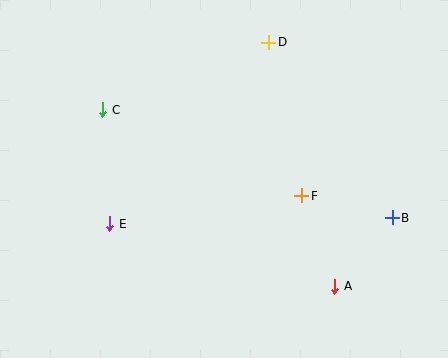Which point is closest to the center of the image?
Point F at (302, 196) is closest to the center.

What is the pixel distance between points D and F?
The distance between D and F is 157 pixels.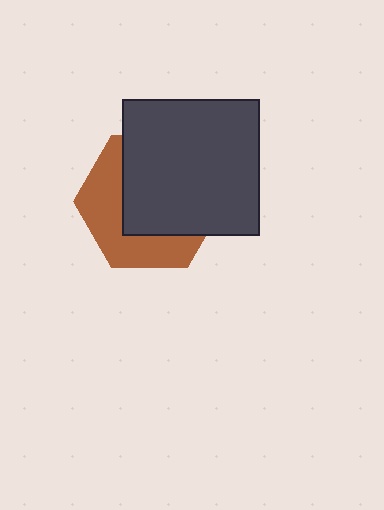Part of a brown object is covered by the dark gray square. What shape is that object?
It is a hexagon.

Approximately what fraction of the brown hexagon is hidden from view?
Roughly 58% of the brown hexagon is hidden behind the dark gray square.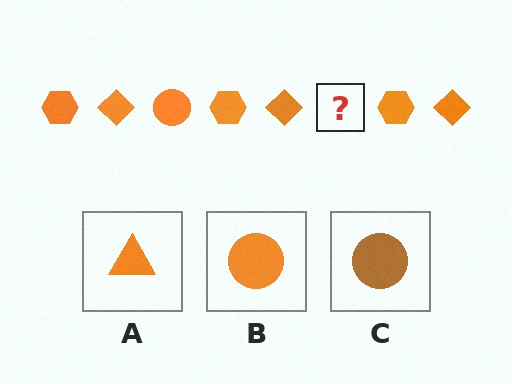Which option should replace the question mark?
Option B.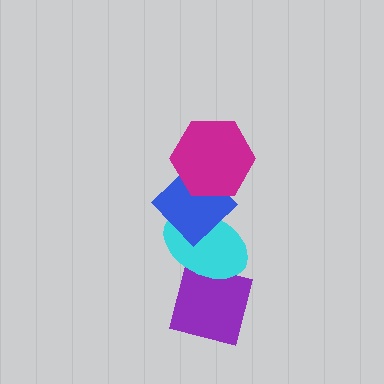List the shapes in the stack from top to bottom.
From top to bottom: the magenta hexagon, the blue diamond, the cyan ellipse, the purple square.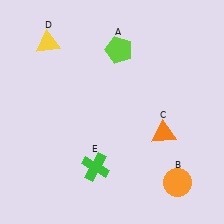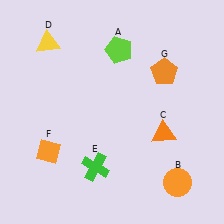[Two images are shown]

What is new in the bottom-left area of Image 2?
An orange diamond (F) was added in the bottom-left area of Image 2.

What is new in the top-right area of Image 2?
An orange pentagon (G) was added in the top-right area of Image 2.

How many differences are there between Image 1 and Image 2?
There are 2 differences between the two images.